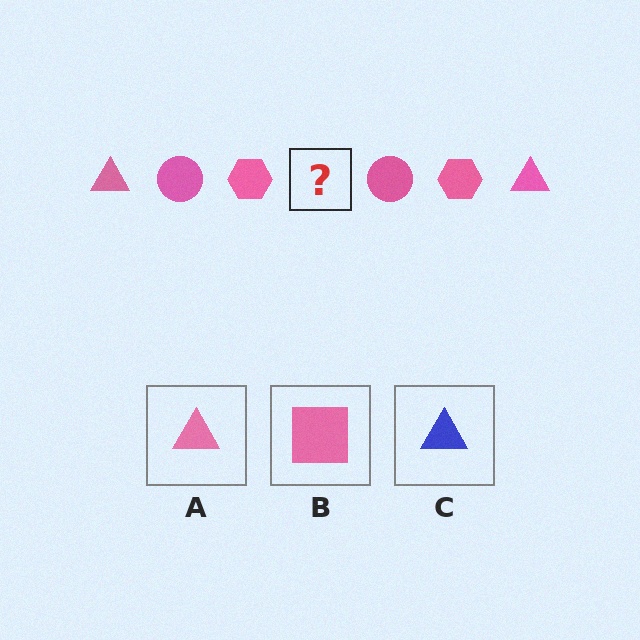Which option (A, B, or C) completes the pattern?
A.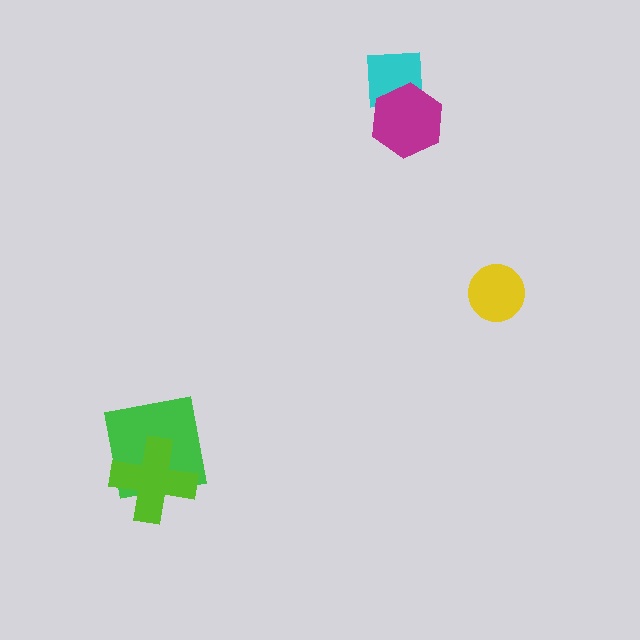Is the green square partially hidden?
Yes, it is partially covered by another shape.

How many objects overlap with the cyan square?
1 object overlaps with the cyan square.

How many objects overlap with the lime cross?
1 object overlaps with the lime cross.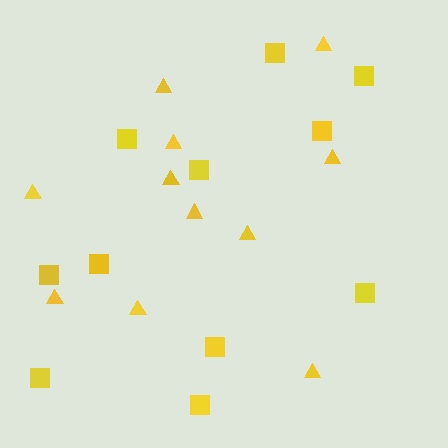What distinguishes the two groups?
There are 2 groups: one group of squares (11) and one group of triangles (11).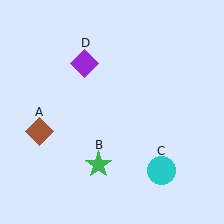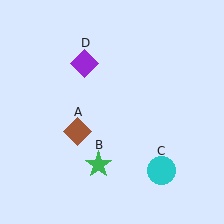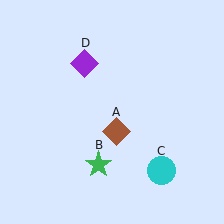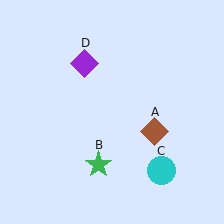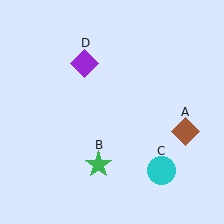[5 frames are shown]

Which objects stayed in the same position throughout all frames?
Green star (object B) and cyan circle (object C) and purple diamond (object D) remained stationary.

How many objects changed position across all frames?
1 object changed position: brown diamond (object A).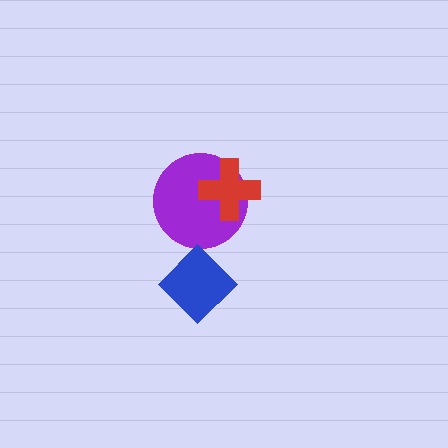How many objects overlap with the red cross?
1 object overlaps with the red cross.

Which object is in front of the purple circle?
The red cross is in front of the purple circle.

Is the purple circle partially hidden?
Yes, it is partially covered by another shape.